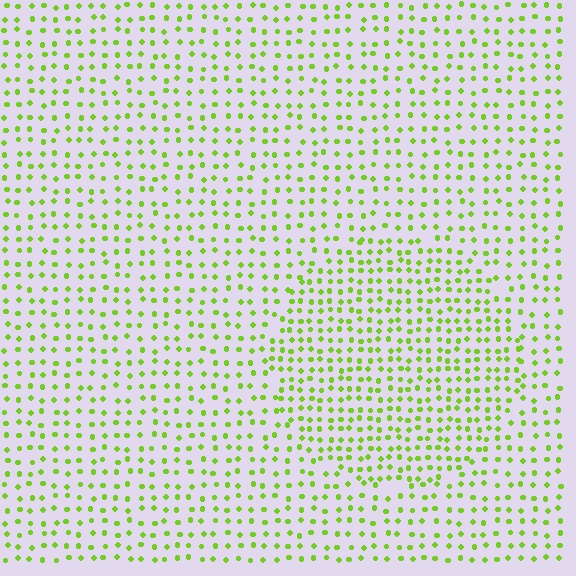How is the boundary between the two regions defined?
The boundary is defined by a change in element density (approximately 1.6x ratio). All elements are the same color, size, and shape.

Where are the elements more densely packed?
The elements are more densely packed inside the circle boundary.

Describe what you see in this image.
The image contains small lime elements arranged at two different densities. A circle-shaped region is visible where the elements are more densely packed than the surrounding area.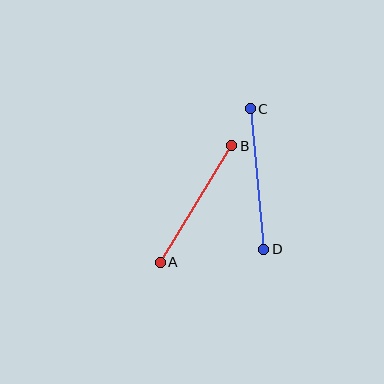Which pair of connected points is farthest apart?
Points C and D are farthest apart.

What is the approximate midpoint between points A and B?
The midpoint is at approximately (196, 204) pixels.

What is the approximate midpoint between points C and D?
The midpoint is at approximately (257, 179) pixels.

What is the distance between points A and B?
The distance is approximately 136 pixels.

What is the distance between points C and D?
The distance is approximately 141 pixels.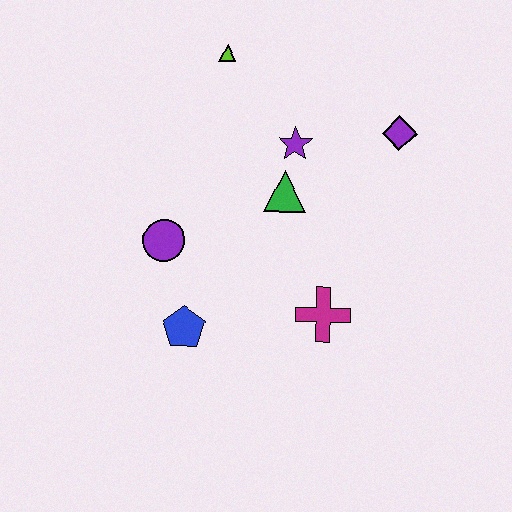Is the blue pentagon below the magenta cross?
Yes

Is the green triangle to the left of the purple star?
Yes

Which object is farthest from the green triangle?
The blue pentagon is farthest from the green triangle.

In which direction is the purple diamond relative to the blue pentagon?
The purple diamond is to the right of the blue pentagon.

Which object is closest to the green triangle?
The purple star is closest to the green triangle.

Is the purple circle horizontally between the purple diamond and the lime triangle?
No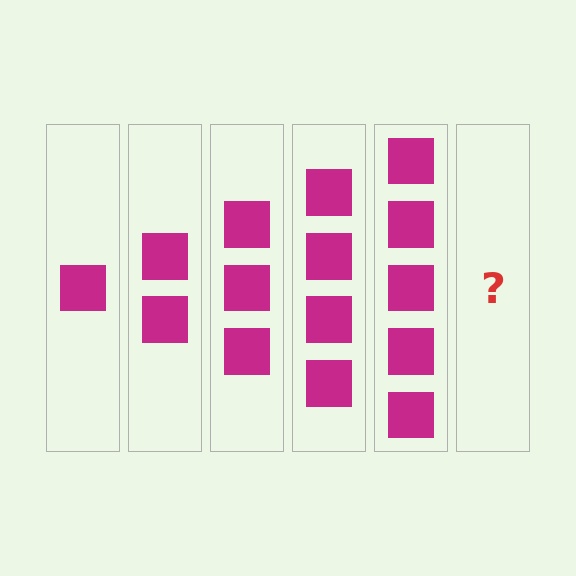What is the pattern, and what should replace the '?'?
The pattern is that each step adds one more square. The '?' should be 6 squares.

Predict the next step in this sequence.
The next step is 6 squares.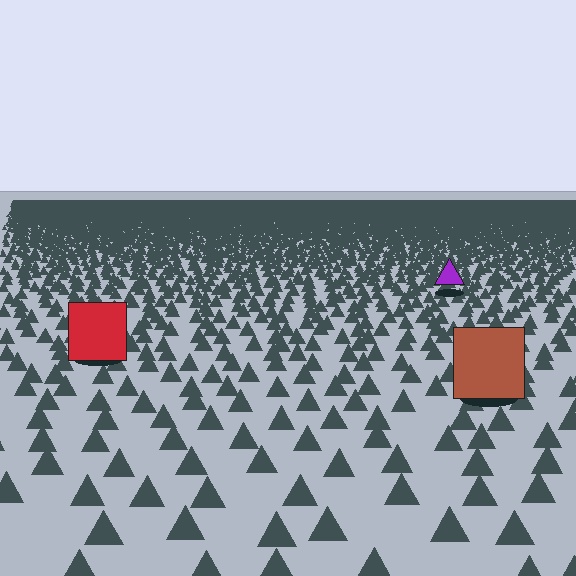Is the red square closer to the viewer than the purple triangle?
Yes. The red square is closer — you can tell from the texture gradient: the ground texture is coarser near it.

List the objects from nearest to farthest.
From nearest to farthest: the brown square, the red square, the purple triangle.